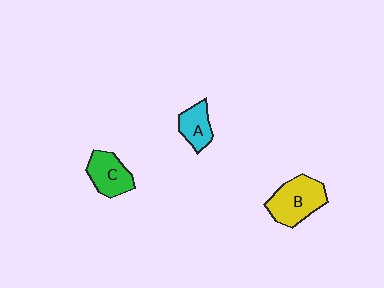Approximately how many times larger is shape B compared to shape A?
Approximately 1.7 times.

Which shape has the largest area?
Shape B (yellow).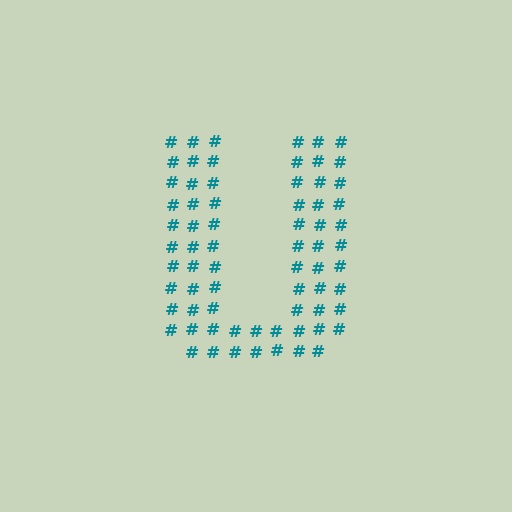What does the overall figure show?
The overall figure shows the letter U.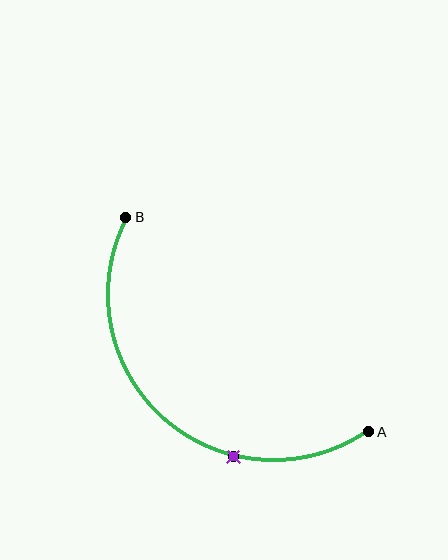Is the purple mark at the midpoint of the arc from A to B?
No. The purple mark lies on the arc but is closer to endpoint A. The arc midpoint would be at the point on the curve equidistant along the arc from both A and B.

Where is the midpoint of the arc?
The arc midpoint is the point on the curve farthest from the straight line joining A and B. It sits below and to the left of that line.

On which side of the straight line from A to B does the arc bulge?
The arc bulges below and to the left of the straight line connecting A and B.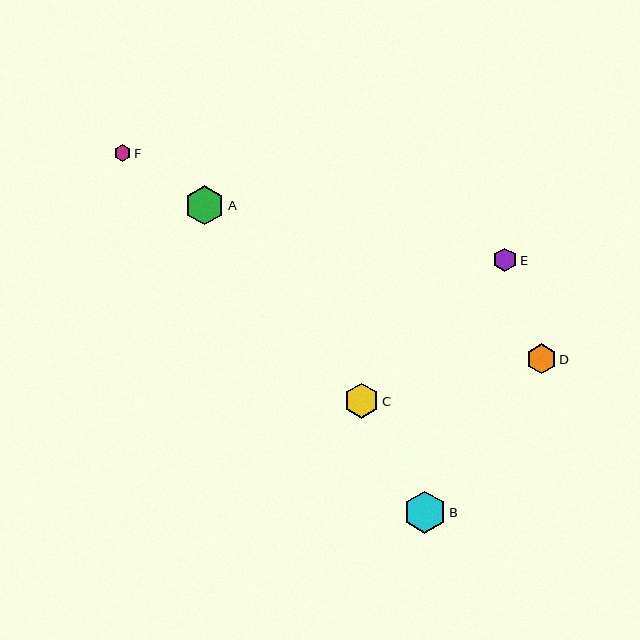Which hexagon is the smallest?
Hexagon F is the smallest with a size of approximately 16 pixels.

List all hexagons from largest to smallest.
From largest to smallest: B, A, C, D, E, F.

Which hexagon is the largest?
Hexagon B is the largest with a size of approximately 42 pixels.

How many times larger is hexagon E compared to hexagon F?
Hexagon E is approximately 1.4 times the size of hexagon F.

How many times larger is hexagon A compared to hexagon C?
Hexagon A is approximately 1.1 times the size of hexagon C.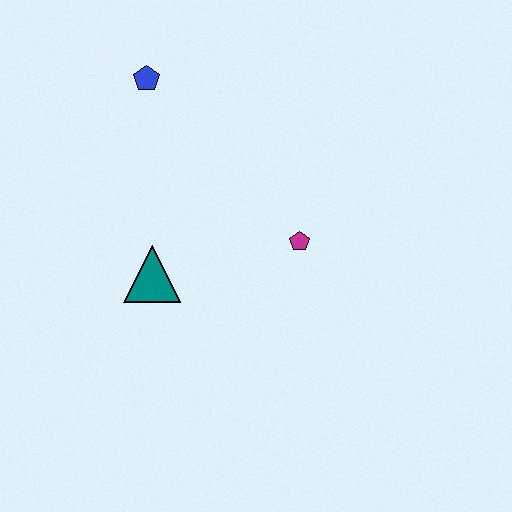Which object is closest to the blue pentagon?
The teal triangle is closest to the blue pentagon.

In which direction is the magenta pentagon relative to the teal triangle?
The magenta pentagon is to the right of the teal triangle.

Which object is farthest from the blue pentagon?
The magenta pentagon is farthest from the blue pentagon.